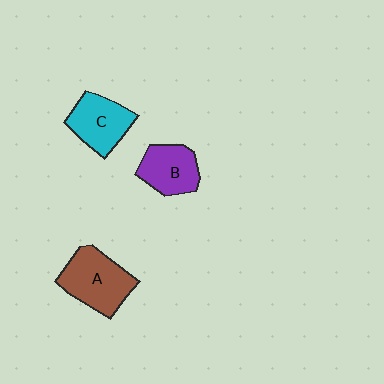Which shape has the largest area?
Shape A (brown).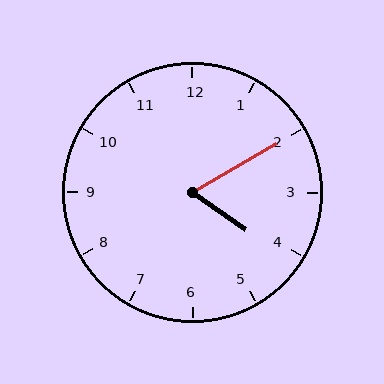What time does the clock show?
4:10.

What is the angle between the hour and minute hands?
Approximately 65 degrees.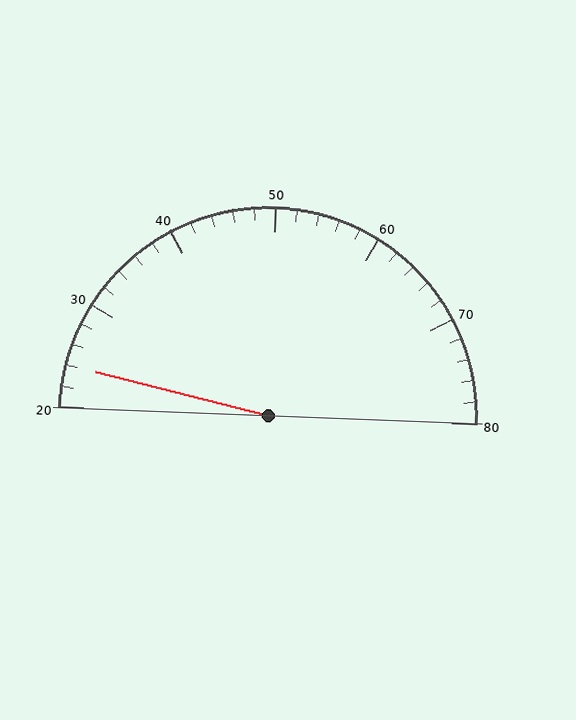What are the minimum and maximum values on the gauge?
The gauge ranges from 20 to 80.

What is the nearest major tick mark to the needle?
The nearest major tick mark is 20.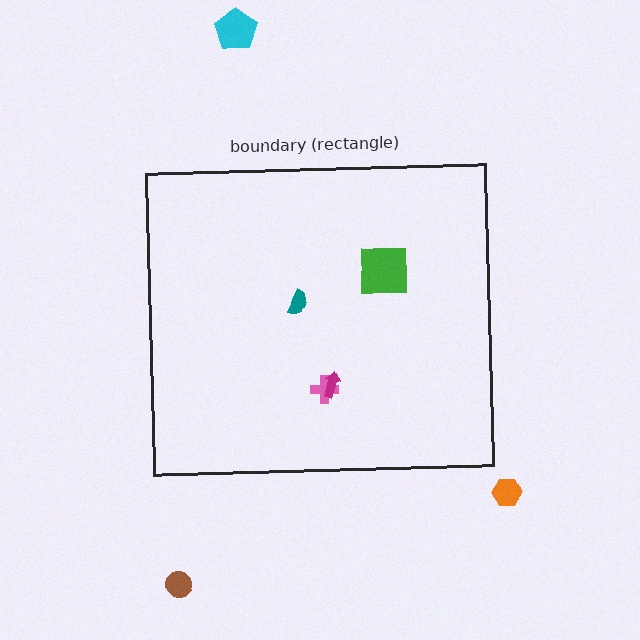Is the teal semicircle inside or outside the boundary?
Inside.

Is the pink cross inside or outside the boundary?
Inside.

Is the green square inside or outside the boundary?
Inside.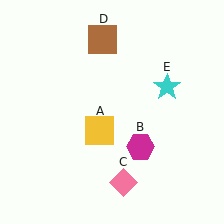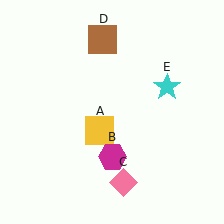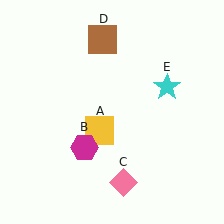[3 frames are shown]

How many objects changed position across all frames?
1 object changed position: magenta hexagon (object B).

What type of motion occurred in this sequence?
The magenta hexagon (object B) rotated clockwise around the center of the scene.